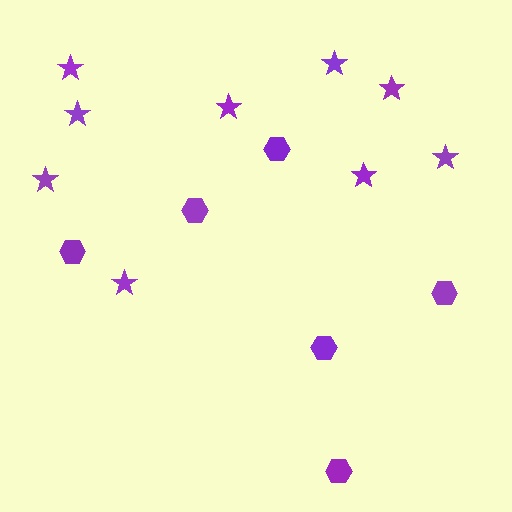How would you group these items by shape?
There are 2 groups: one group of hexagons (6) and one group of stars (9).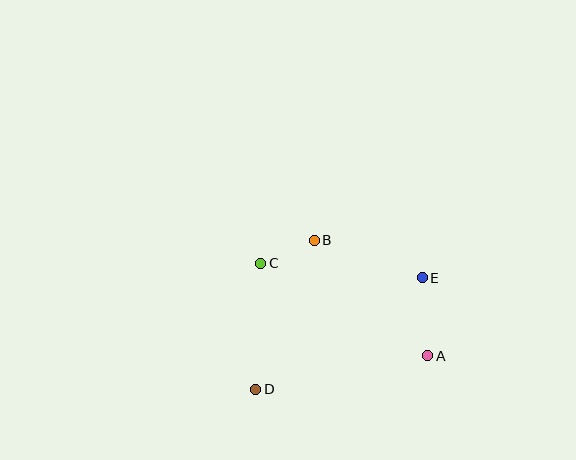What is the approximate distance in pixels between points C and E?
The distance between C and E is approximately 162 pixels.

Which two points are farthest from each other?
Points D and E are farthest from each other.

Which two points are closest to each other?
Points B and C are closest to each other.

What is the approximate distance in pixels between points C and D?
The distance between C and D is approximately 126 pixels.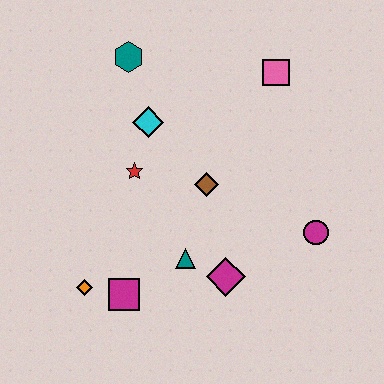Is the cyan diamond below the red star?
No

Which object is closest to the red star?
The cyan diamond is closest to the red star.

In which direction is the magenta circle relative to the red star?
The magenta circle is to the right of the red star.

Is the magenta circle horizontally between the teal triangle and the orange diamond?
No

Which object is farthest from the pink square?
The orange diamond is farthest from the pink square.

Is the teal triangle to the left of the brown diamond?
Yes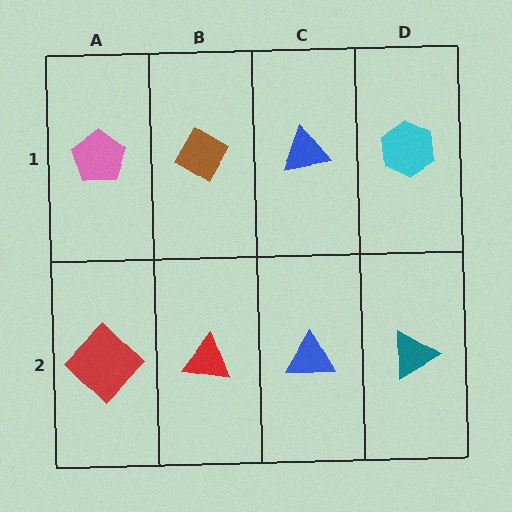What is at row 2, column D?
A teal triangle.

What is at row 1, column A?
A pink pentagon.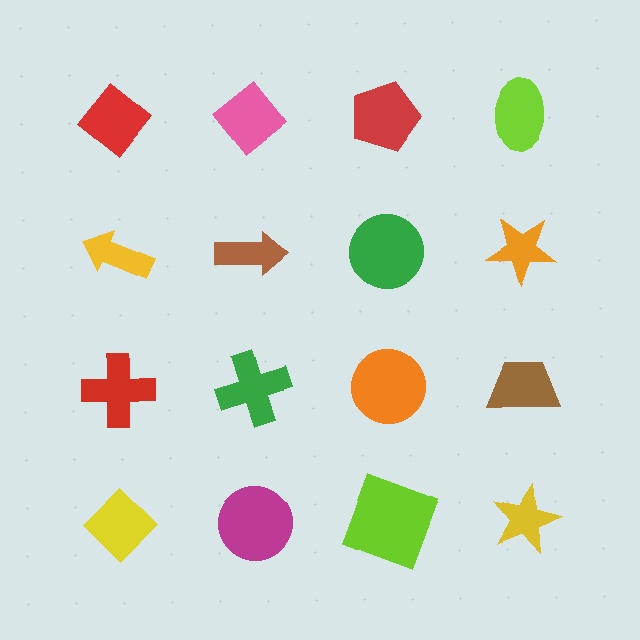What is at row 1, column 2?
A pink diamond.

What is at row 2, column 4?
An orange star.